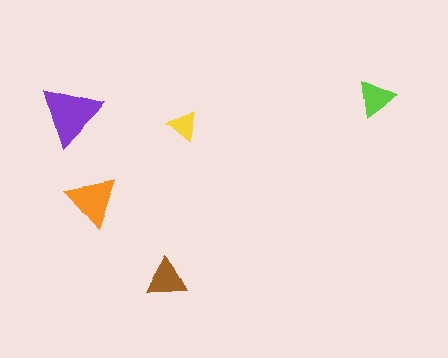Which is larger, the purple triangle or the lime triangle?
The purple one.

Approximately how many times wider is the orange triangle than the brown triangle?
About 1.5 times wider.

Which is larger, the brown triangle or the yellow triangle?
The brown one.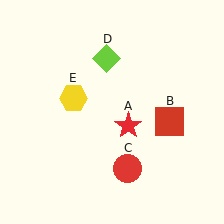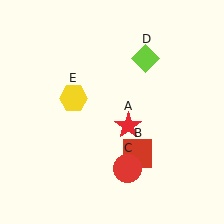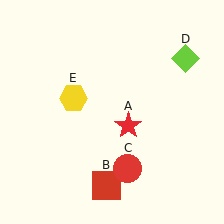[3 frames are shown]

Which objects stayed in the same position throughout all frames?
Red star (object A) and red circle (object C) and yellow hexagon (object E) remained stationary.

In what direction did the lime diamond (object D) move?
The lime diamond (object D) moved right.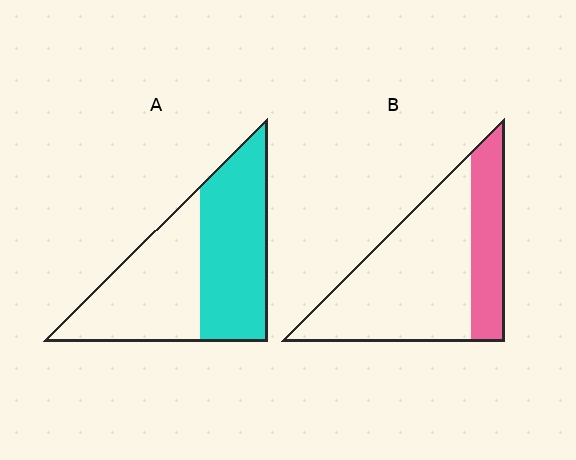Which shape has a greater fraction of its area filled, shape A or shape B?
Shape A.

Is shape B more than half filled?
No.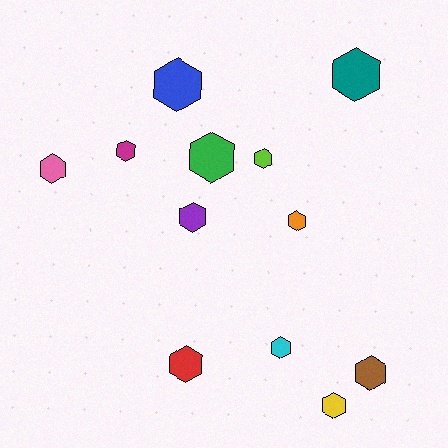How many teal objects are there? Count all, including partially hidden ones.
There is 1 teal object.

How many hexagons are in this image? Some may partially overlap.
There are 12 hexagons.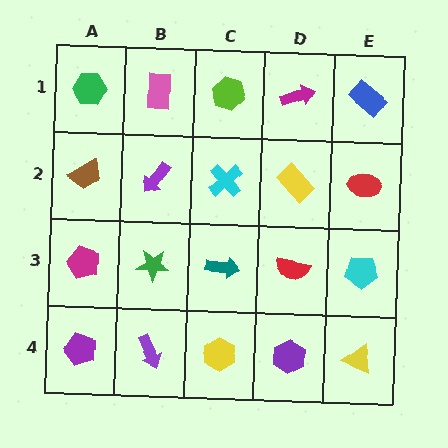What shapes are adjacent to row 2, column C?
A lime hexagon (row 1, column C), a teal arrow (row 3, column C), a purple arrow (row 2, column B), a yellow rectangle (row 2, column D).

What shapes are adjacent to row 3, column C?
A cyan cross (row 2, column C), a yellow hexagon (row 4, column C), a green star (row 3, column B), a red semicircle (row 3, column D).